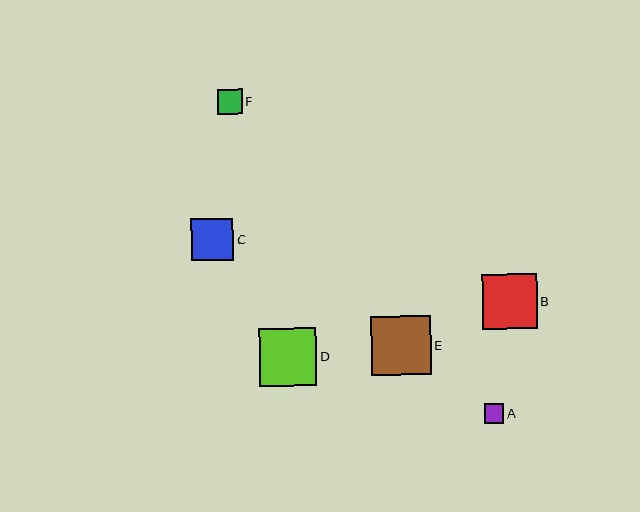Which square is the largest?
Square E is the largest with a size of approximately 60 pixels.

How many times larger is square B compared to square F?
Square B is approximately 2.2 times the size of square F.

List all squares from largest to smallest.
From largest to smallest: E, D, B, C, F, A.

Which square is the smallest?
Square A is the smallest with a size of approximately 20 pixels.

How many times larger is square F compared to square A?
Square F is approximately 1.3 times the size of square A.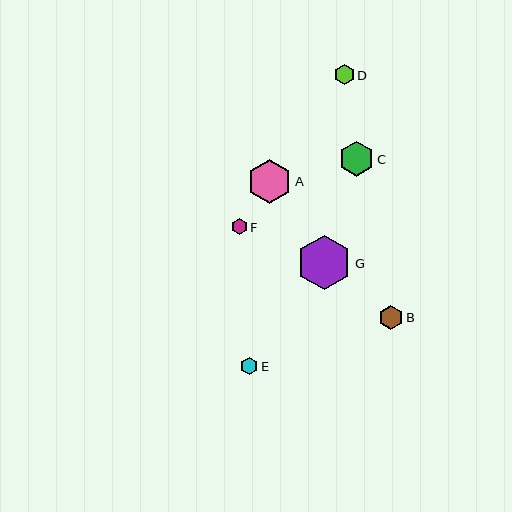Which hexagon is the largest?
Hexagon G is the largest with a size of approximately 54 pixels.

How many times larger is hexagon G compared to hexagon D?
Hexagon G is approximately 2.7 times the size of hexagon D.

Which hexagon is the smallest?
Hexagon F is the smallest with a size of approximately 16 pixels.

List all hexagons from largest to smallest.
From largest to smallest: G, A, C, B, D, E, F.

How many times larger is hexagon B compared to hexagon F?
Hexagon B is approximately 1.5 times the size of hexagon F.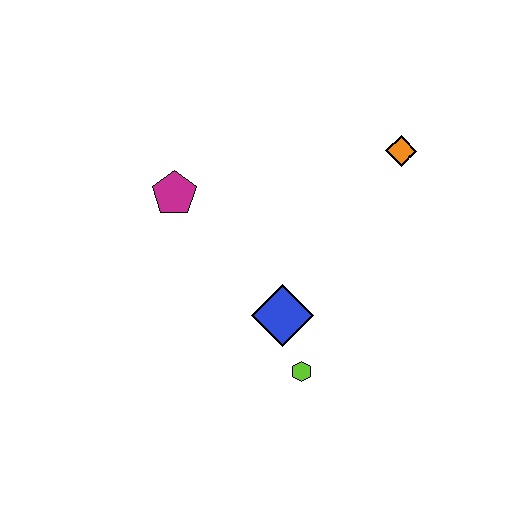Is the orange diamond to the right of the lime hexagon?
Yes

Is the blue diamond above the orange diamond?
No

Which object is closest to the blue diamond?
The lime hexagon is closest to the blue diamond.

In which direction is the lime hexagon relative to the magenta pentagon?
The lime hexagon is below the magenta pentagon.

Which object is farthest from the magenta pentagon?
The orange diamond is farthest from the magenta pentagon.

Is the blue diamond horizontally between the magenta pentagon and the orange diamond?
Yes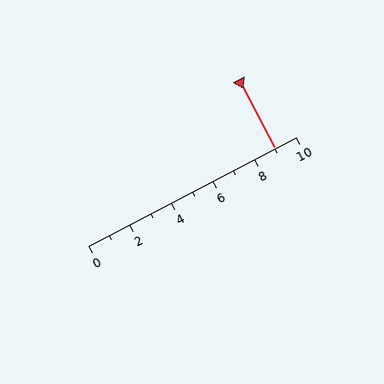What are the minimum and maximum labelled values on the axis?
The axis runs from 0 to 10.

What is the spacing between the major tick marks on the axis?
The major ticks are spaced 2 apart.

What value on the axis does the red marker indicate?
The marker indicates approximately 9.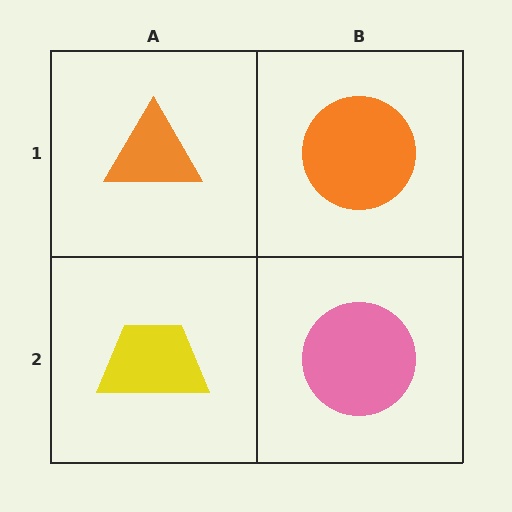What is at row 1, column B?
An orange circle.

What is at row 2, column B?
A pink circle.